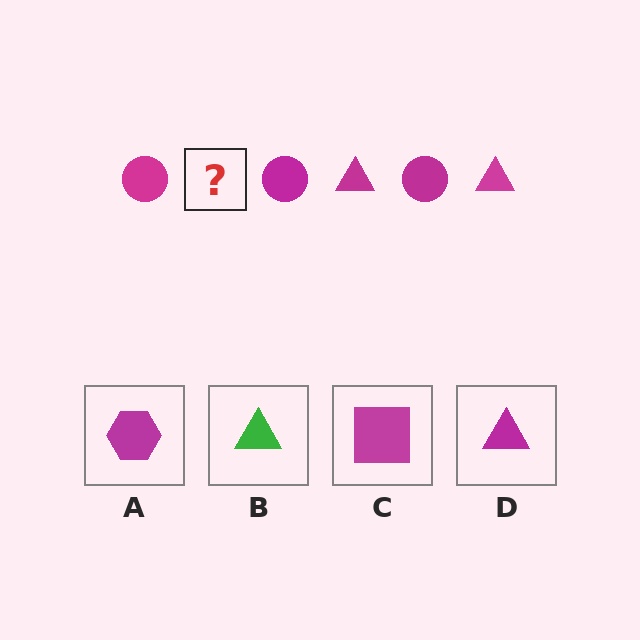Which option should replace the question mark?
Option D.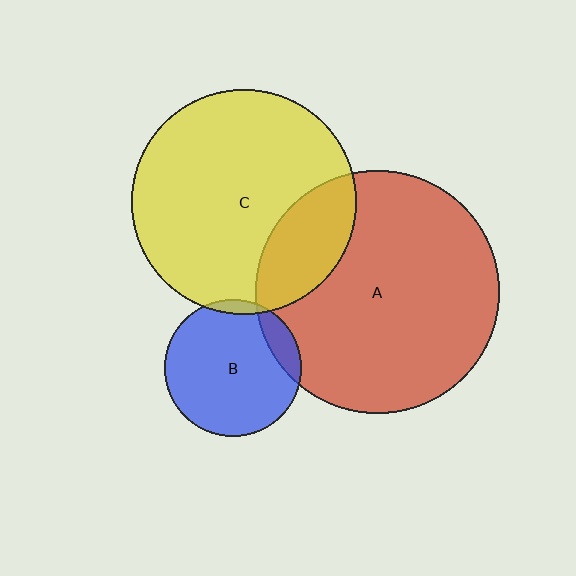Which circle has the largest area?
Circle A (red).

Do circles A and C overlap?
Yes.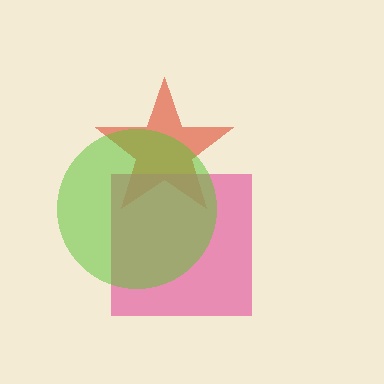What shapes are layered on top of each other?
The layered shapes are: a red star, a pink square, a lime circle.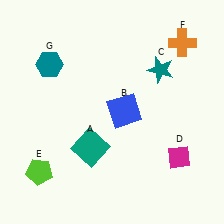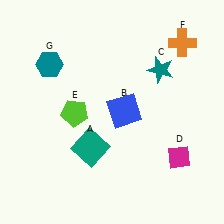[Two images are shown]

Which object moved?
The lime pentagon (E) moved up.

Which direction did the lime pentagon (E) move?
The lime pentagon (E) moved up.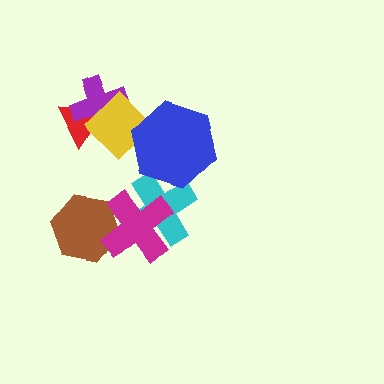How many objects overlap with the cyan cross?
2 objects overlap with the cyan cross.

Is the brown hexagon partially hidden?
Yes, it is partially covered by another shape.